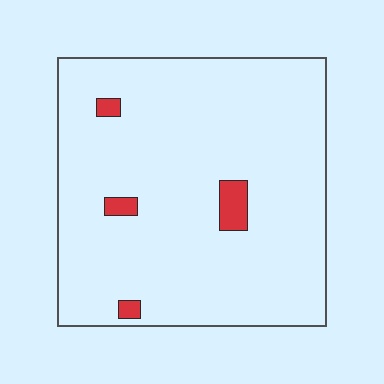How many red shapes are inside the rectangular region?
4.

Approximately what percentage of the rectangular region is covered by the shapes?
Approximately 5%.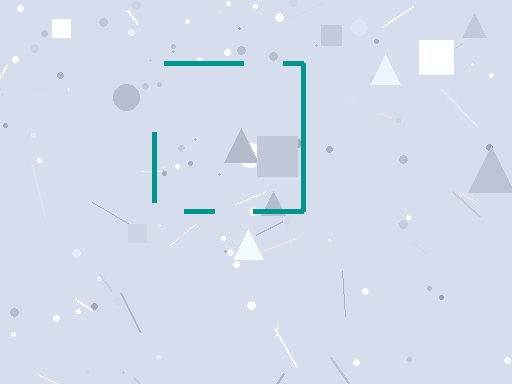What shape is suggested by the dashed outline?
The dashed outline suggests a square.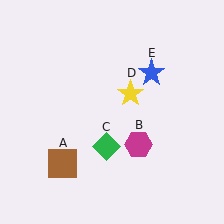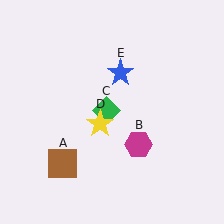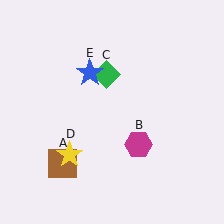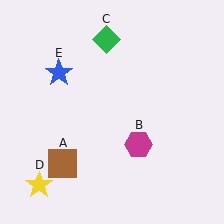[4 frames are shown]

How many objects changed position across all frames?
3 objects changed position: green diamond (object C), yellow star (object D), blue star (object E).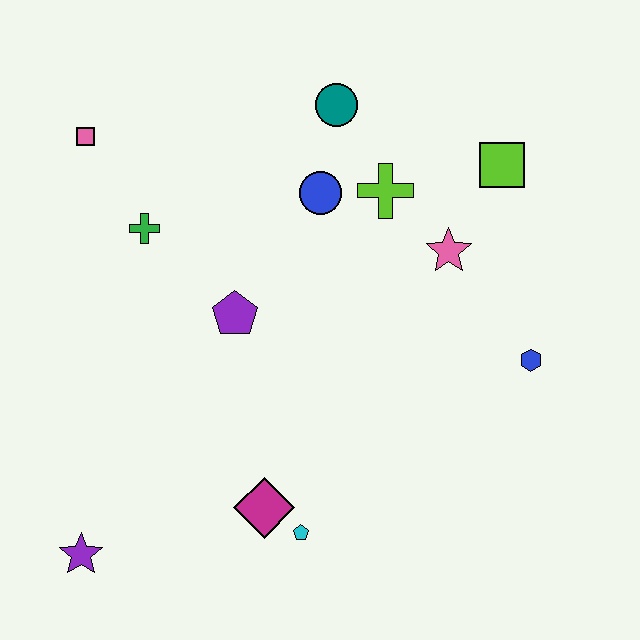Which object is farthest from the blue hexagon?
The pink square is farthest from the blue hexagon.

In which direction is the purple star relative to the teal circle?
The purple star is below the teal circle.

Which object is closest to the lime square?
The pink star is closest to the lime square.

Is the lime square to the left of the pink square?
No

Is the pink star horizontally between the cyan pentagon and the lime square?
Yes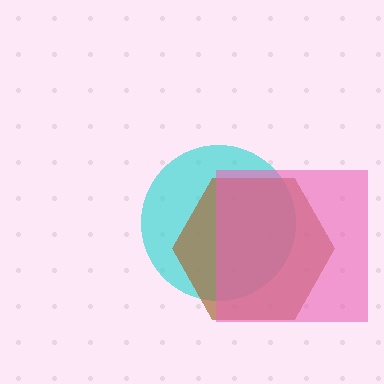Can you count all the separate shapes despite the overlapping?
Yes, there are 3 separate shapes.